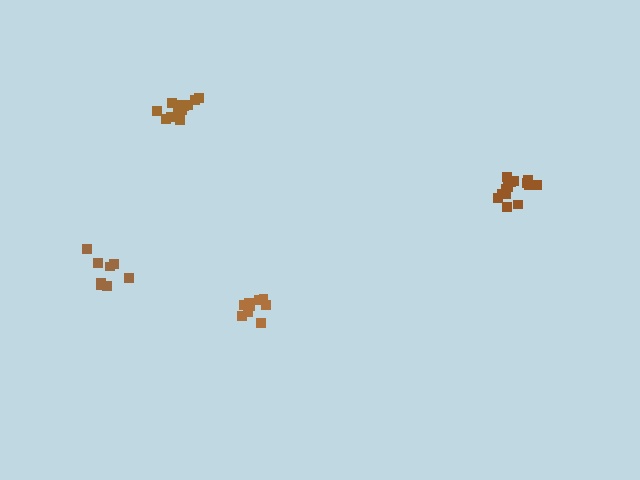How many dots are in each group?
Group 1: 14 dots, Group 2: 9 dots, Group 3: 9 dots, Group 4: 14 dots (46 total).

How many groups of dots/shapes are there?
There are 4 groups.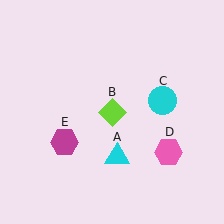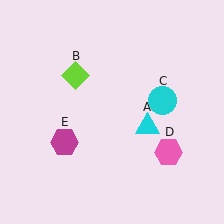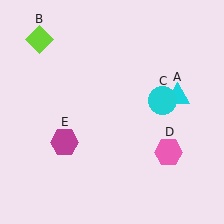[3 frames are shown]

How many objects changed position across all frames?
2 objects changed position: cyan triangle (object A), lime diamond (object B).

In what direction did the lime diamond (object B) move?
The lime diamond (object B) moved up and to the left.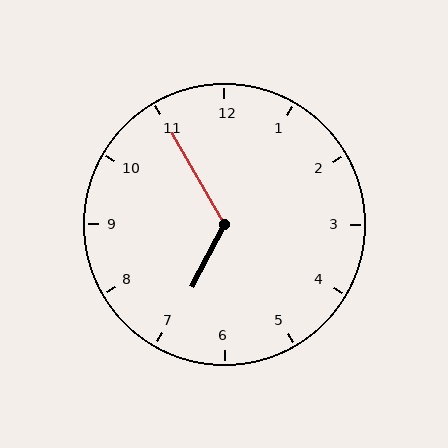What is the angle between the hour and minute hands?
Approximately 122 degrees.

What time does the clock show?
6:55.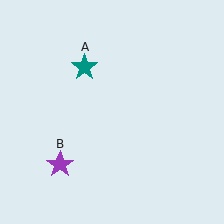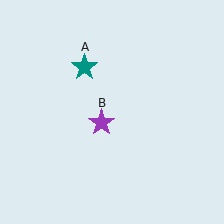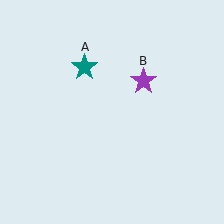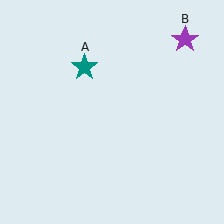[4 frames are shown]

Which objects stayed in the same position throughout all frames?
Teal star (object A) remained stationary.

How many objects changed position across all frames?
1 object changed position: purple star (object B).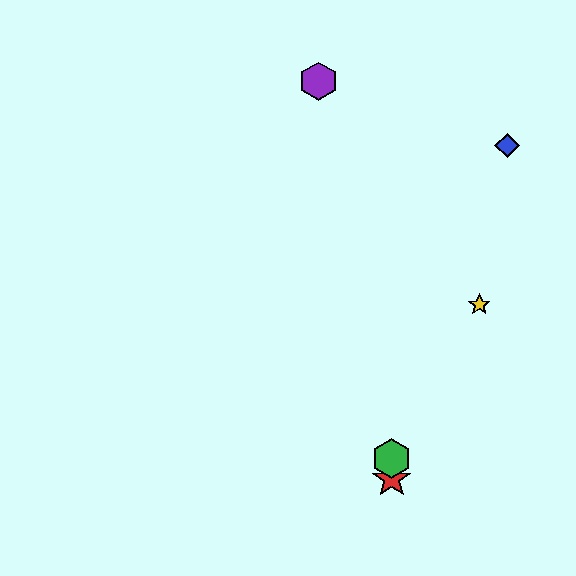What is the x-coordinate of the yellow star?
The yellow star is at x≈479.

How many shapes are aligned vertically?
2 shapes (the red star, the green hexagon) are aligned vertically.